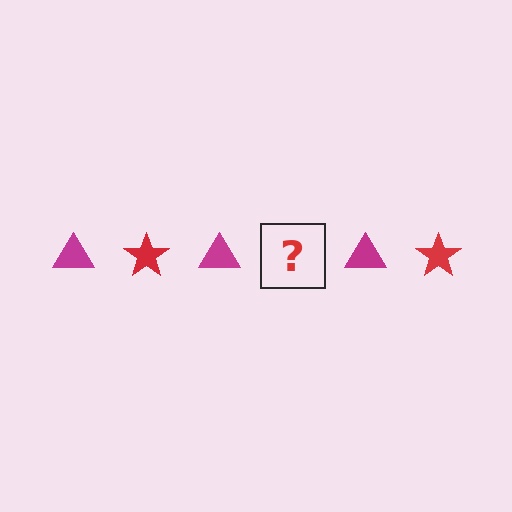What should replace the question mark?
The question mark should be replaced with a red star.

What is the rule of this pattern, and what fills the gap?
The rule is that the pattern alternates between magenta triangle and red star. The gap should be filled with a red star.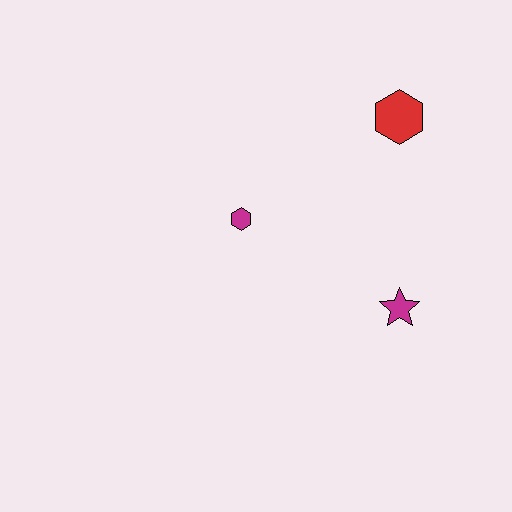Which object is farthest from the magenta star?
The red hexagon is farthest from the magenta star.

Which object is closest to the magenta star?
The magenta hexagon is closest to the magenta star.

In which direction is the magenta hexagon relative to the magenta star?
The magenta hexagon is to the left of the magenta star.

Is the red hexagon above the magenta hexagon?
Yes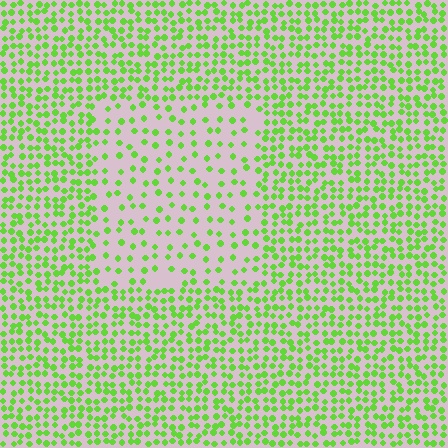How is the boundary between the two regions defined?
The boundary is defined by a change in element density (approximately 2.2x ratio). All elements are the same color, size, and shape.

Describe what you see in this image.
The image contains small lime elements arranged at two different densities. A rectangle-shaped region is visible where the elements are less densely packed than the surrounding area.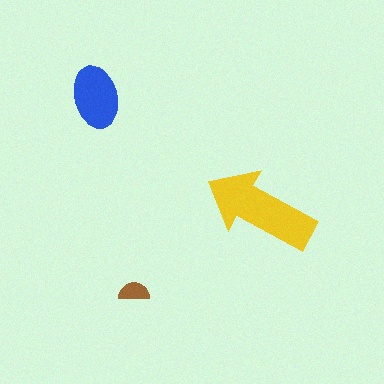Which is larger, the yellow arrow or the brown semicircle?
The yellow arrow.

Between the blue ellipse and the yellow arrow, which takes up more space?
The yellow arrow.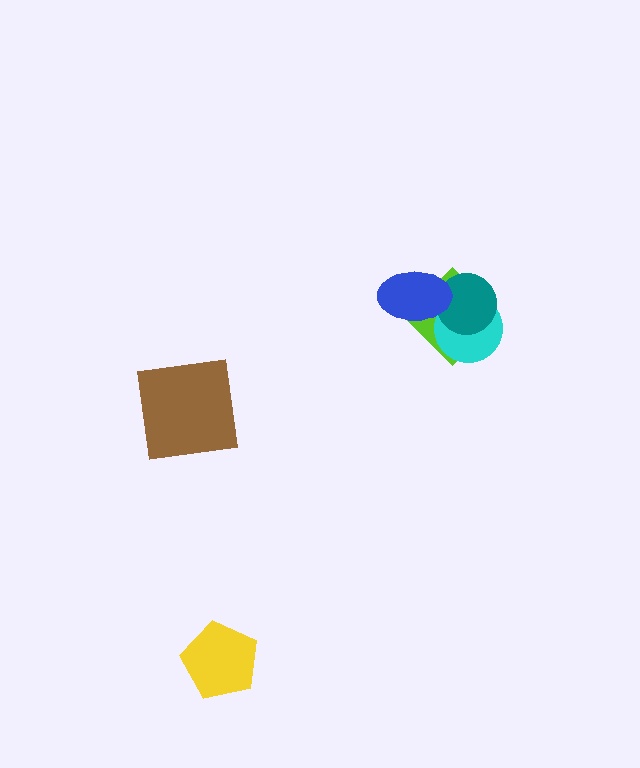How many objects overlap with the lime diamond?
3 objects overlap with the lime diamond.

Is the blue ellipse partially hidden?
No, no other shape covers it.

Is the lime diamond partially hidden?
Yes, it is partially covered by another shape.